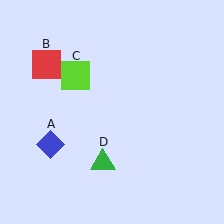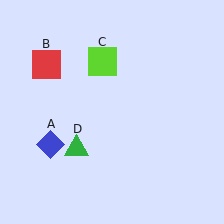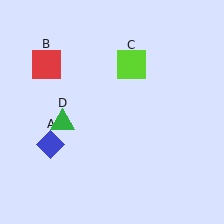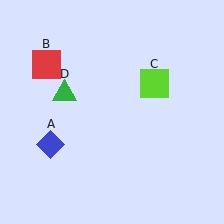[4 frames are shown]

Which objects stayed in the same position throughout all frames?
Blue diamond (object A) and red square (object B) remained stationary.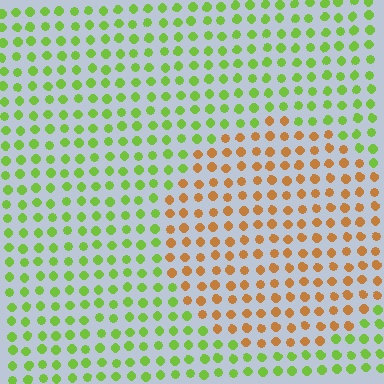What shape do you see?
I see a circle.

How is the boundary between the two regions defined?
The boundary is defined purely by a slight shift in hue (about 67 degrees). Spacing, size, and orientation are identical on both sides.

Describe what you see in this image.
The image is filled with small lime elements in a uniform arrangement. A circle-shaped region is visible where the elements are tinted to a slightly different hue, forming a subtle color boundary.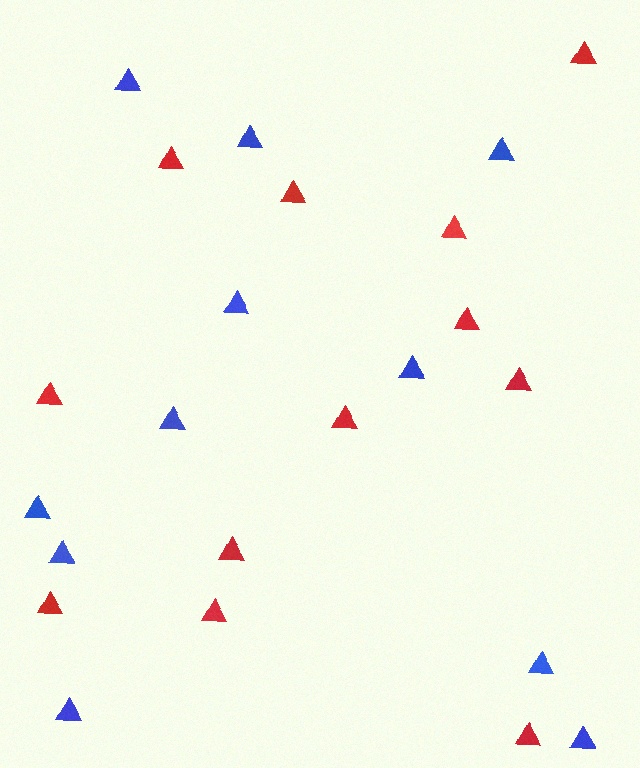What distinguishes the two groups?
There are 2 groups: one group of red triangles (12) and one group of blue triangles (11).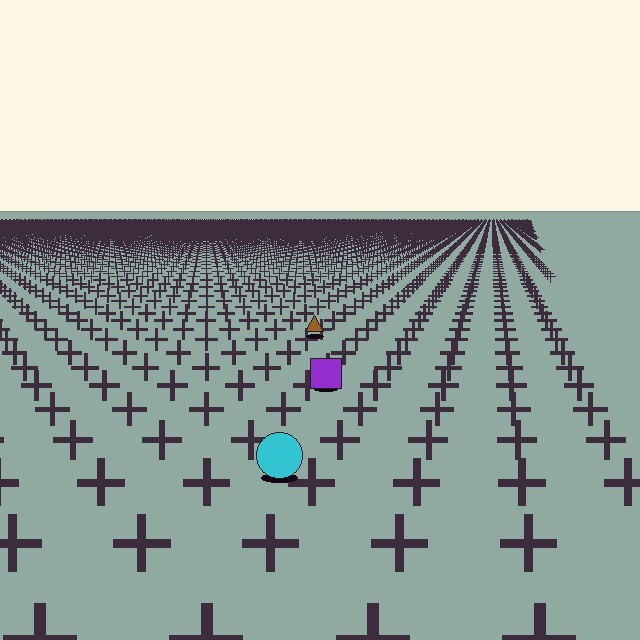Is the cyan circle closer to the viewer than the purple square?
Yes. The cyan circle is closer — you can tell from the texture gradient: the ground texture is coarser near it.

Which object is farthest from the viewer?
The brown triangle is farthest from the viewer. It appears smaller and the ground texture around it is denser.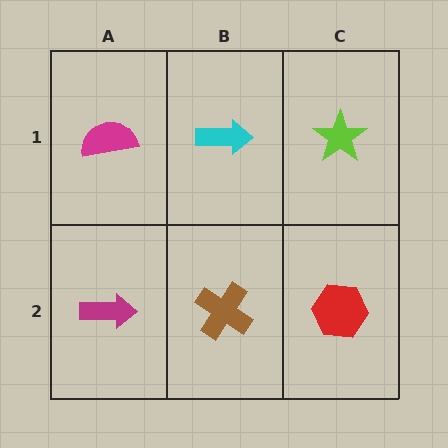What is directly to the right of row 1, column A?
A cyan arrow.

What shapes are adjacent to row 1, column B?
A brown cross (row 2, column B), a magenta semicircle (row 1, column A), a lime star (row 1, column C).